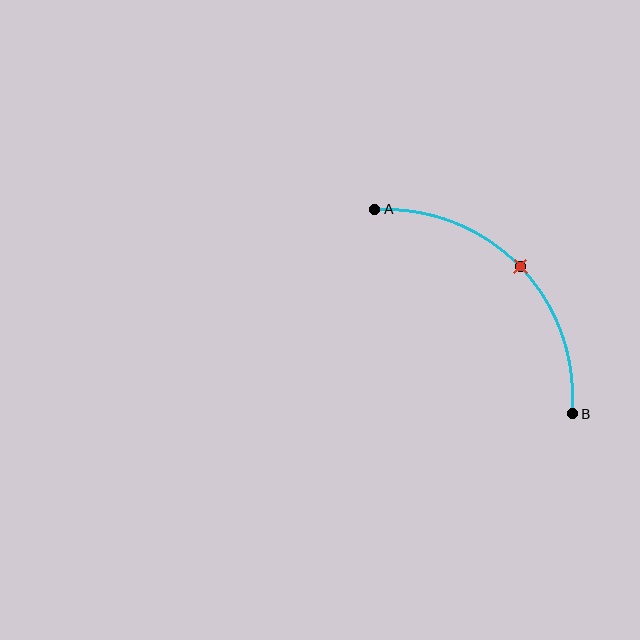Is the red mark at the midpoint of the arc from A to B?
Yes. The red mark lies on the arc at equal arc-length from both A and B — it is the arc midpoint.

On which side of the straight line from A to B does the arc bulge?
The arc bulges above and to the right of the straight line connecting A and B.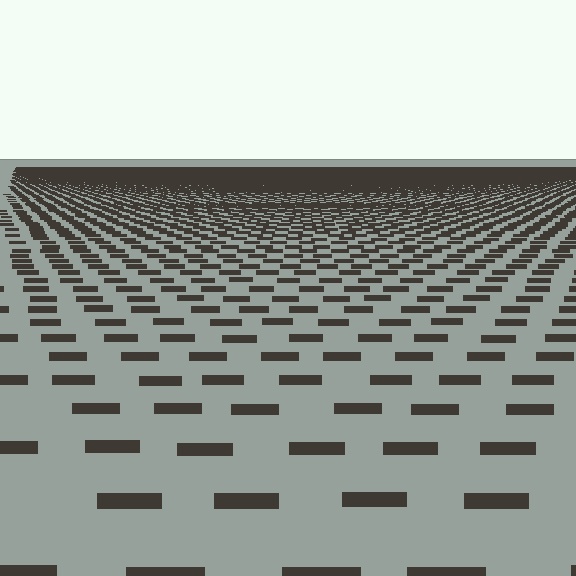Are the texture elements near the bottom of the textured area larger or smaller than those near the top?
Larger. Near the bottom, elements are closer to the viewer and appear at a bigger on-screen size.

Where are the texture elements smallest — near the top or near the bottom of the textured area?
Near the top.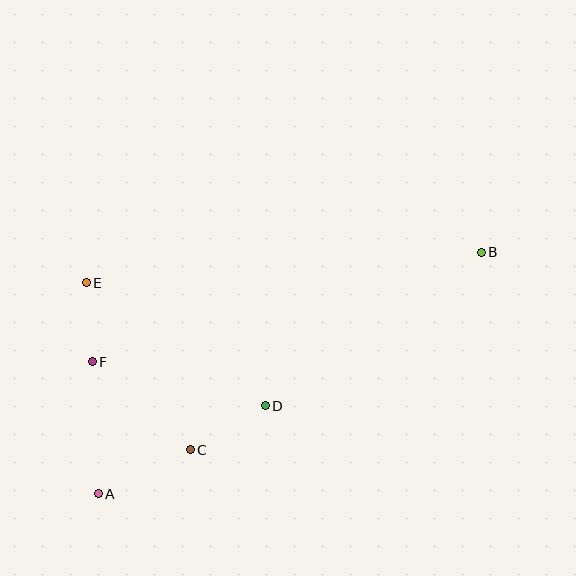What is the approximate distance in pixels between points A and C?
The distance between A and C is approximately 102 pixels.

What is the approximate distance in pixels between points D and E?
The distance between D and E is approximately 217 pixels.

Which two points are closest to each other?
Points E and F are closest to each other.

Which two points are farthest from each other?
Points A and B are farthest from each other.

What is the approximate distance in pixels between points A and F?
The distance between A and F is approximately 132 pixels.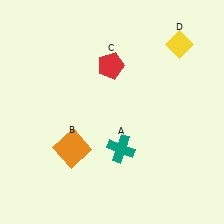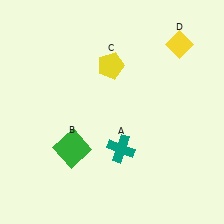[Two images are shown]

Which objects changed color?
B changed from orange to green. C changed from red to yellow.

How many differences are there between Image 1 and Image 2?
There are 2 differences between the two images.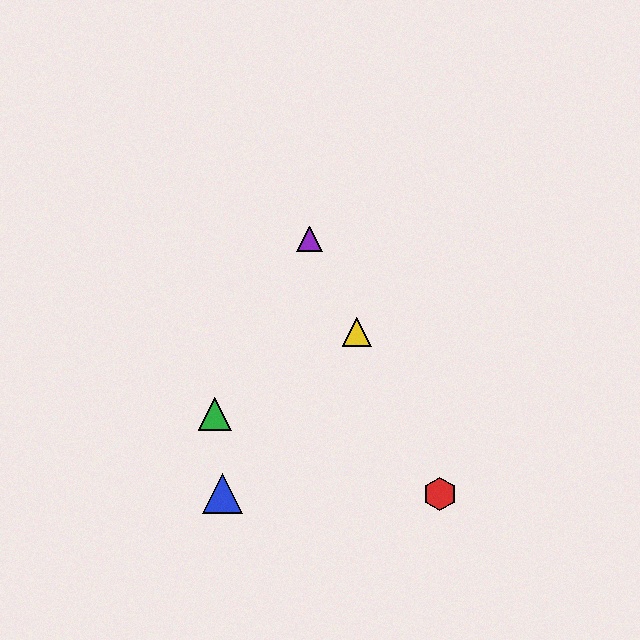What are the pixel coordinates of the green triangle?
The green triangle is at (215, 414).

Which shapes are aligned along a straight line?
The red hexagon, the yellow triangle, the purple triangle are aligned along a straight line.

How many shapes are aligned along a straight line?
3 shapes (the red hexagon, the yellow triangle, the purple triangle) are aligned along a straight line.